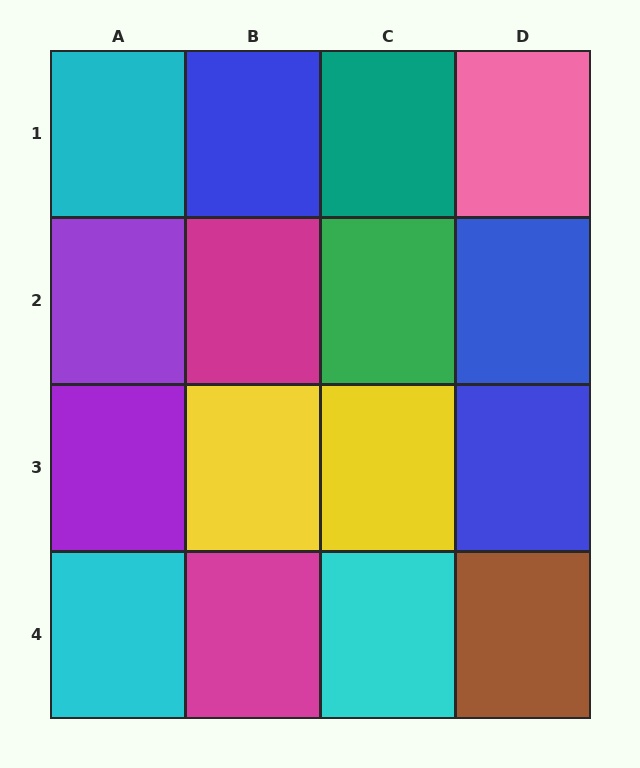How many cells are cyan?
3 cells are cyan.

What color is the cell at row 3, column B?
Yellow.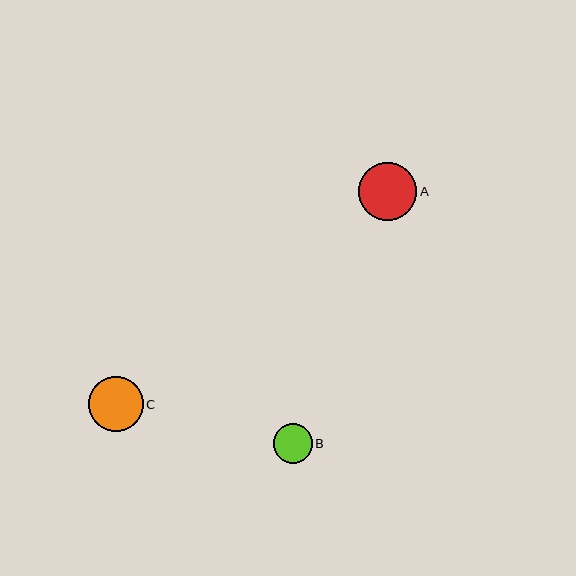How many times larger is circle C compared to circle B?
Circle C is approximately 1.4 times the size of circle B.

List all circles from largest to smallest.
From largest to smallest: A, C, B.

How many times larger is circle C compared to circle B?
Circle C is approximately 1.4 times the size of circle B.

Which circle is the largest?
Circle A is the largest with a size of approximately 58 pixels.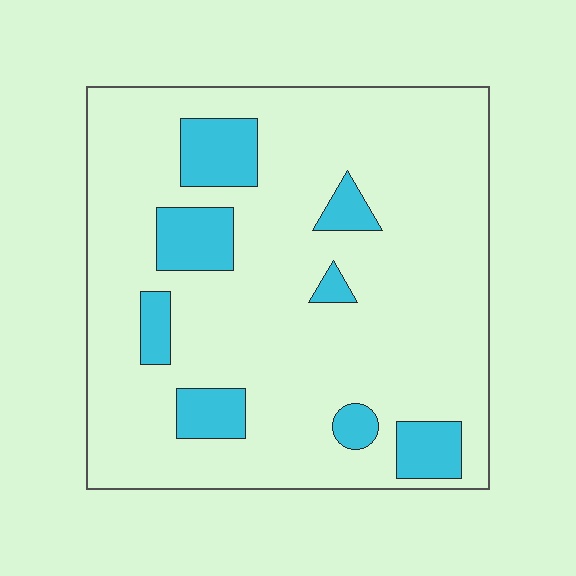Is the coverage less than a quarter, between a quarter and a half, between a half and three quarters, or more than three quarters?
Less than a quarter.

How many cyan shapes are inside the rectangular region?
8.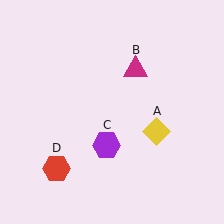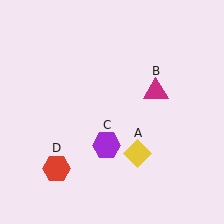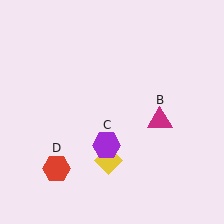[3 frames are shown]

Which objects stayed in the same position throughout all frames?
Purple hexagon (object C) and red hexagon (object D) remained stationary.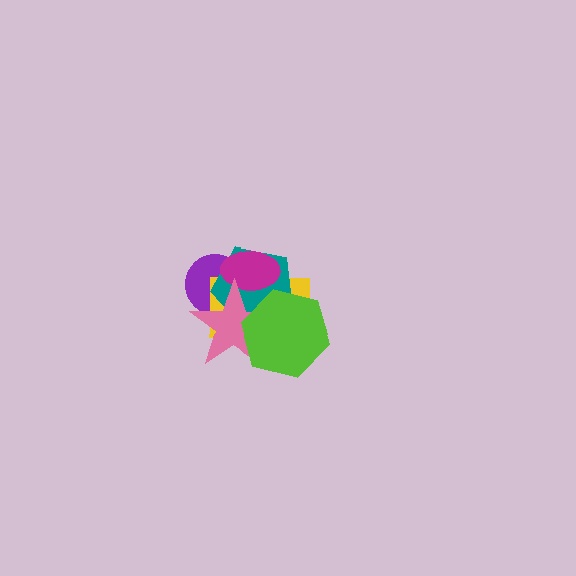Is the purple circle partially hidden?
Yes, it is partially covered by another shape.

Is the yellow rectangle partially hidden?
Yes, it is partially covered by another shape.